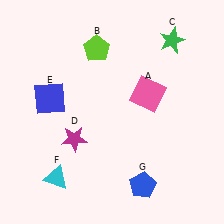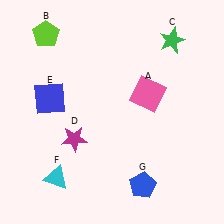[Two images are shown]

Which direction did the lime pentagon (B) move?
The lime pentagon (B) moved left.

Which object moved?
The lime pentagon (B) moved left.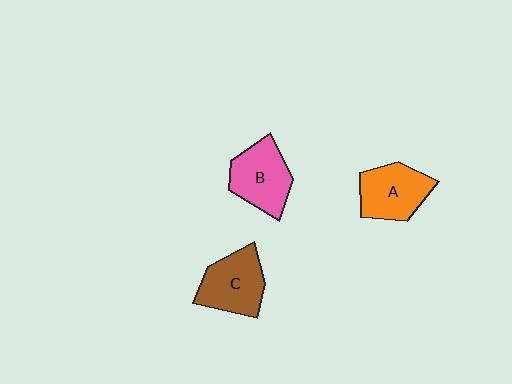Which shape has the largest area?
Shape C (brown).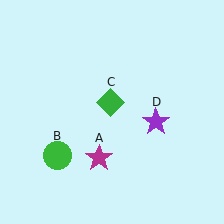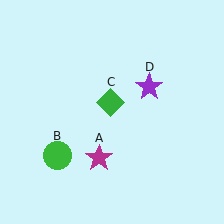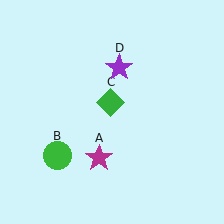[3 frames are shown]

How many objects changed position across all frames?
1 object changed position: purple star (object D).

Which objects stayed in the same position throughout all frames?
Magenta star (object A) and green circle (object B) and green diamond (object C) remained stationary.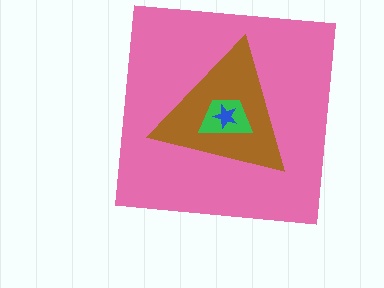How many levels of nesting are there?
4.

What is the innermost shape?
The blue star.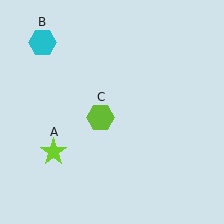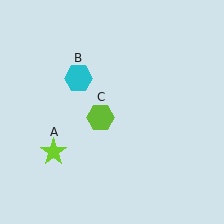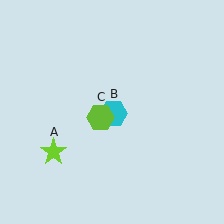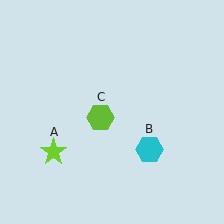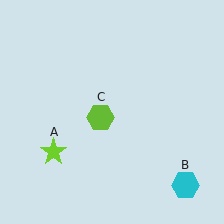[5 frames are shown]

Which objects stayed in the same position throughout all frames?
Lime star (object A) and lime hexagon (object C) remained stationary.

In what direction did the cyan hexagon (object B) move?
The cyan hexagon (object B) moved down and to the right.